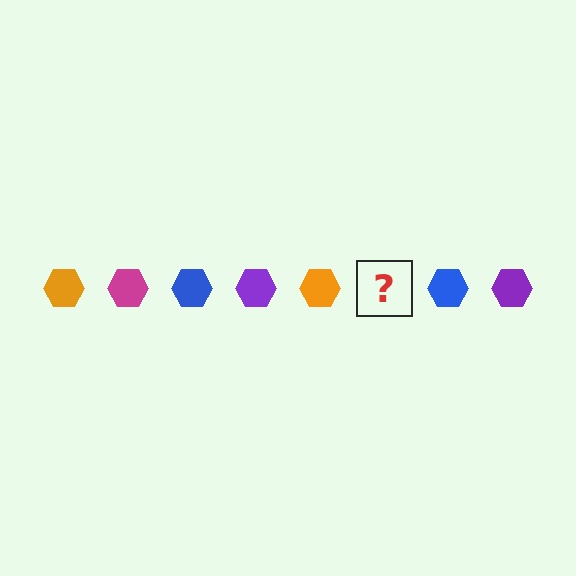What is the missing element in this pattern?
The missing element is a magenta hexagon.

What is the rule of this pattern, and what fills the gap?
The rule is that the pattern cycles through orange, magenta, blue, purple hexagons. The gap should be filled with a magenta hexagon.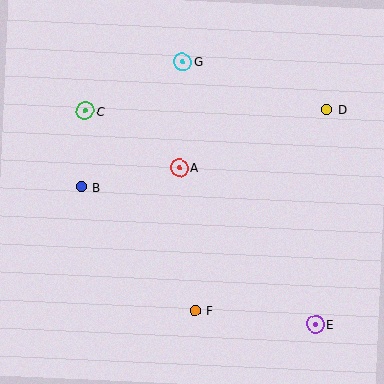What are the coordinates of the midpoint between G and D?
The midpoint between G and D is at (255, 86).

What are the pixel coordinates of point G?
Point G is at (183, 62).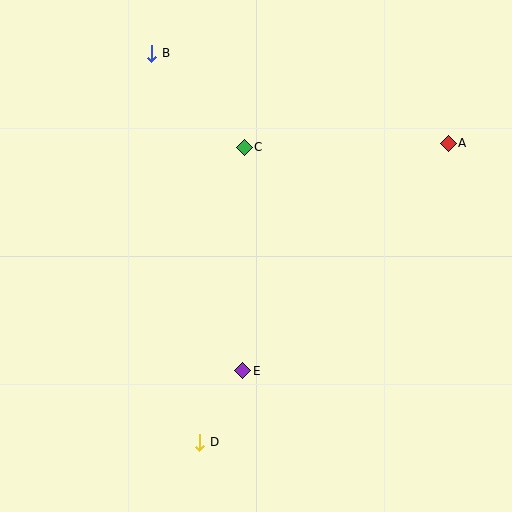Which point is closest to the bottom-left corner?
Point D is closest to the bottom-left corner.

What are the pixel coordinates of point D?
Point D is at (200, 442).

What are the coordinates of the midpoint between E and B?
The midpoint between E and B is at (197, 212).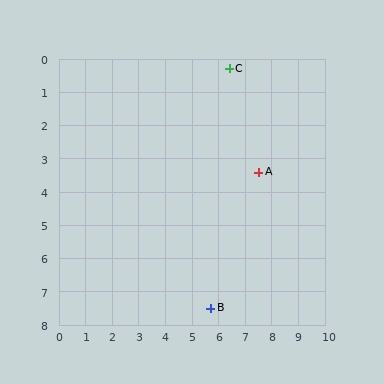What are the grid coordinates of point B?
Point B is at approximately (5.7, 7.5).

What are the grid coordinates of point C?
Point C is at approximately (6.4, 0.3).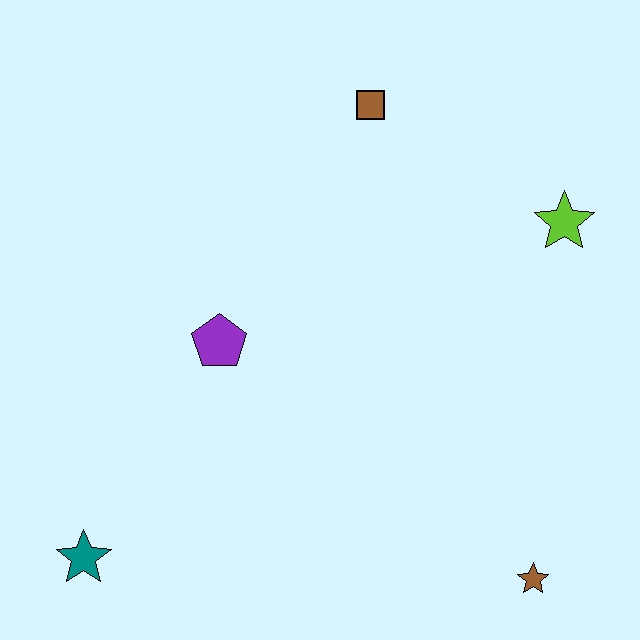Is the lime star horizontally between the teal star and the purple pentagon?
No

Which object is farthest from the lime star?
The teal star is farthest from the lime star.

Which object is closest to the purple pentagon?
The teal star is closest to the purple pentagon.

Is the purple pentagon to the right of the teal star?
Yes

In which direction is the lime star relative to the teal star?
The lime star is to the right of the teal star.